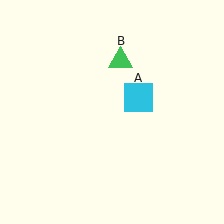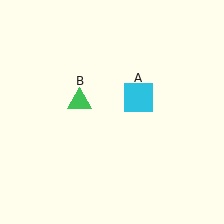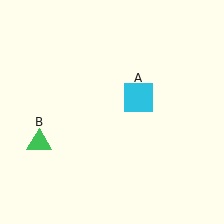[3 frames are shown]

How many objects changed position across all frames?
1 object changed position: green triangle (object B).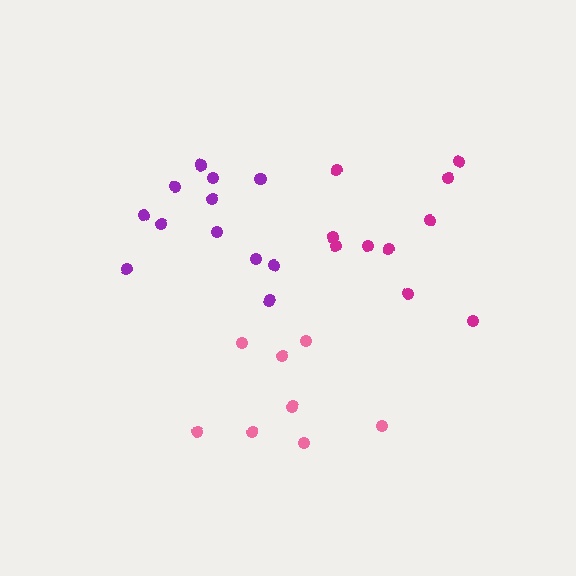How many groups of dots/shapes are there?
There are 3 groups.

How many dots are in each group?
Group 1: 8 dots, Group 2: 10 dots, Group 3: 12 dots (30 total).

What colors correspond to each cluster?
The clusters are colored: pink, magenta, purple.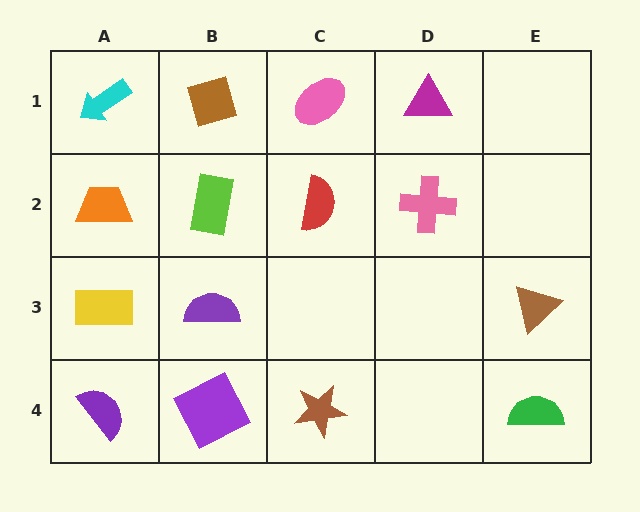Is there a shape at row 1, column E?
No, that cell is empty.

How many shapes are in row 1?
4 shapes.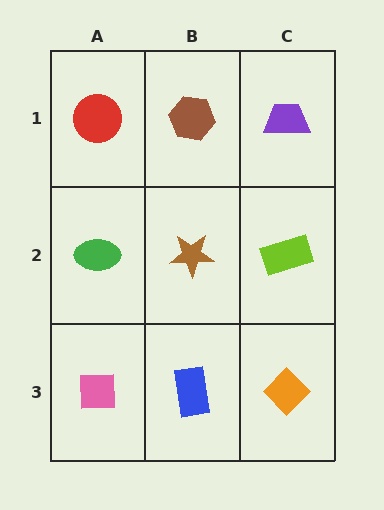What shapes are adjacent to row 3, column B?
A brown star (row 2, column B), a pink square (row 3, column A), an orange diamond (row 3, column C).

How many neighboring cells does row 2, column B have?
4.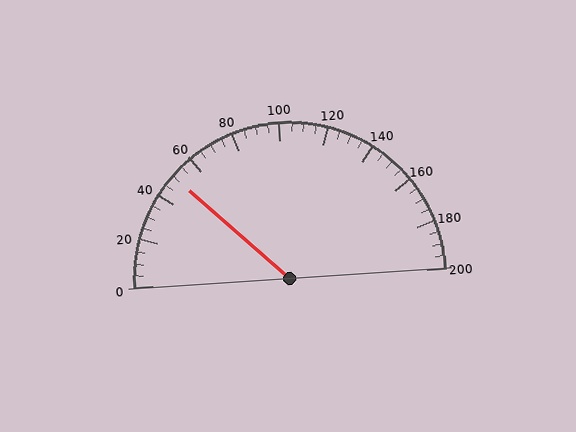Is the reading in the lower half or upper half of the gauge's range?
The reading is in the lower half of the range (0 to 200).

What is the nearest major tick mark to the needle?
The nearest major tick mark is 40.